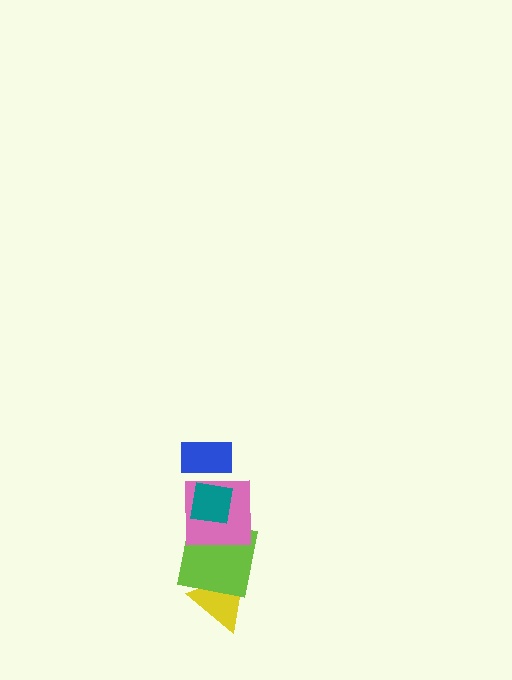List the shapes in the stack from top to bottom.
From top to bottom: the blue rectangle, the teal square, the pink square, the lime square, the yellow triangle.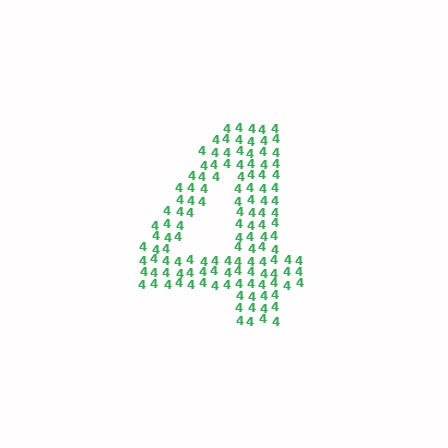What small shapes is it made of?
It is made of small digit 4's.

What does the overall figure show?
The overall figure shows the digit 4.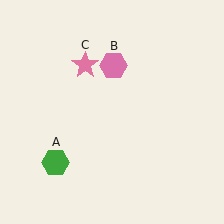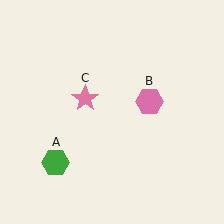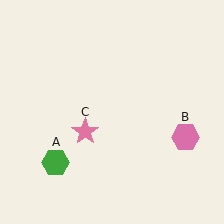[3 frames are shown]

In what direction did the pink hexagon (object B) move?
The pink hexagon (object B) moved down and to the right.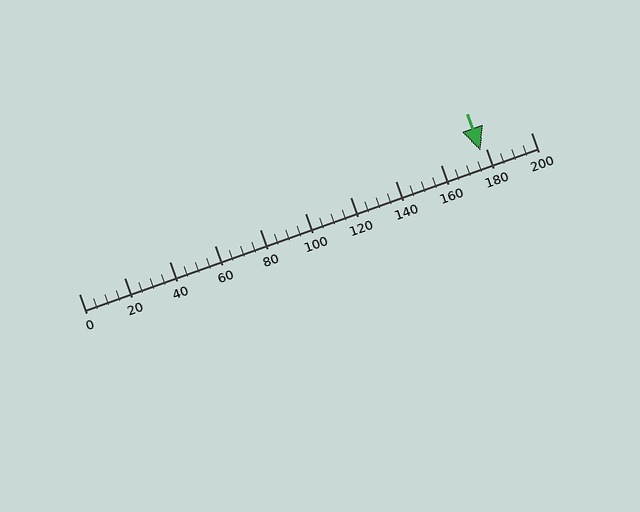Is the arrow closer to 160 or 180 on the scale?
The arrow is closer to 180.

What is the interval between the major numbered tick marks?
The major tick marks are spaced 20 units apart.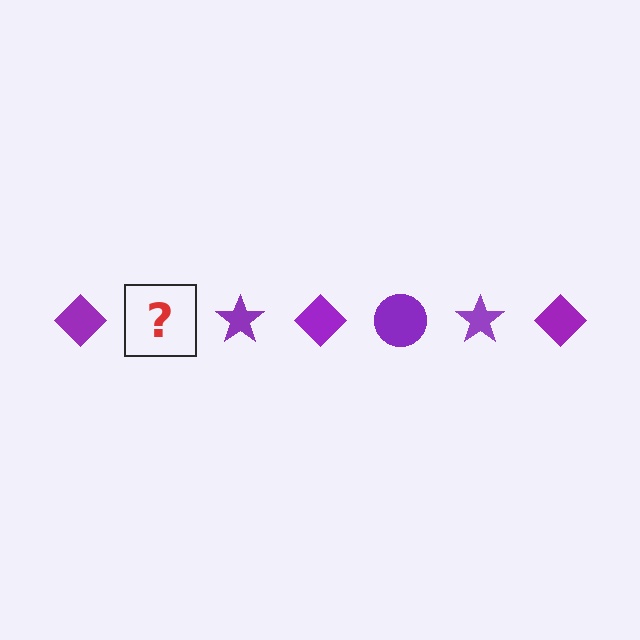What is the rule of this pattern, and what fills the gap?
The rule is that the pattern cycles through diamond, circle, star shapes in purple. The gap should be filled with a purple circle.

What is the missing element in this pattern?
The missing element is a purple circle.